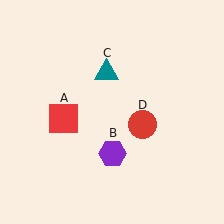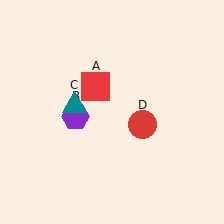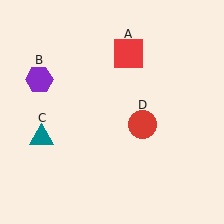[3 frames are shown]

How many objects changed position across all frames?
3 objects changed position: red square (object A), purple hexagon (object B), teal triangle (object C).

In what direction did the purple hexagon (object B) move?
The purple hexagon (object B) moved up and to the left.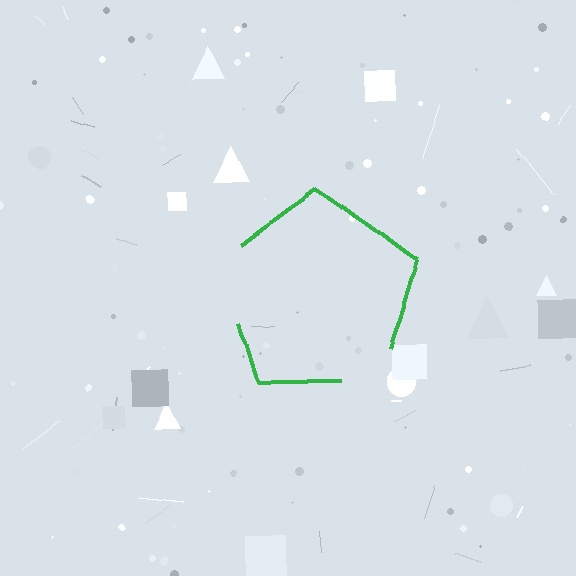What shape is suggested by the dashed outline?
The dashed outline suggests a pentagon.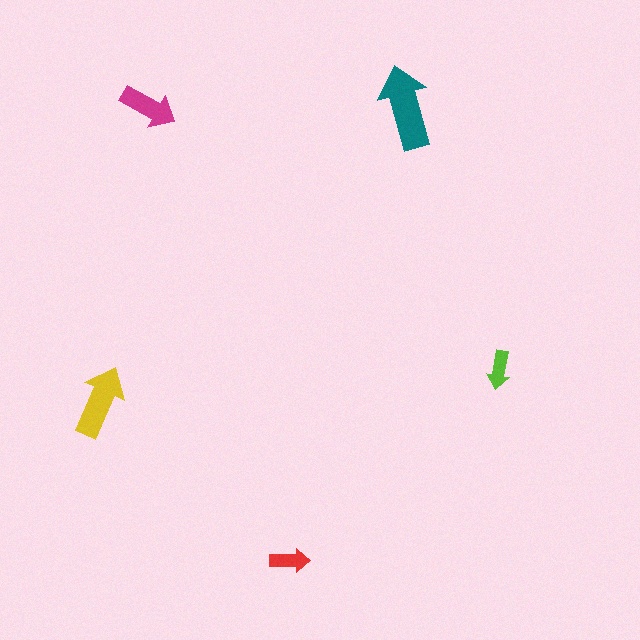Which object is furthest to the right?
The lime arrow is rightmost.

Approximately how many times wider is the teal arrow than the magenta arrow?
About 1.5 times wider.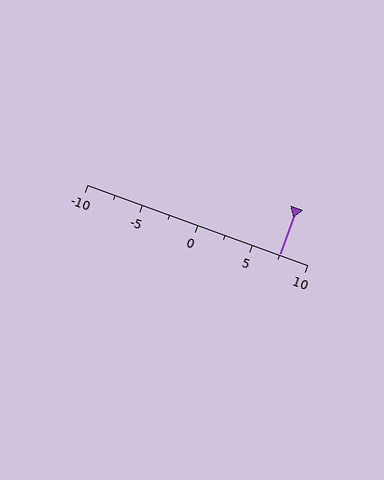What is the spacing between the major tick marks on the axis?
The major ticks are spaced 5 apart.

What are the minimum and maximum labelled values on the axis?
The axis runs from -10 to 10.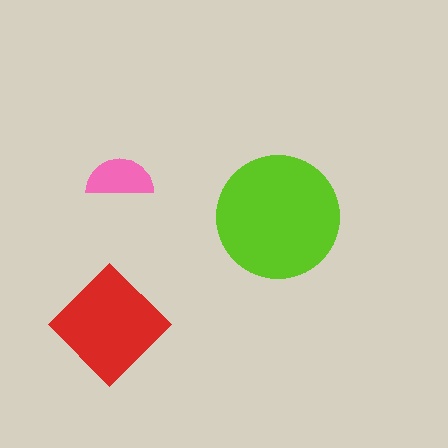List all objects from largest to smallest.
The lime circle, the red diamond, the pink semicircle.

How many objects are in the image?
There are 3 objects in the image.